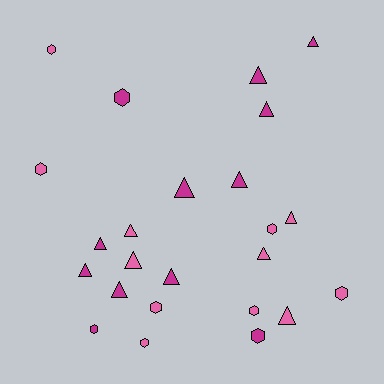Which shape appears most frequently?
Triangle, with 14 objects.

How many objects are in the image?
There are 24 objects.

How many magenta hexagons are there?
There are 3 magenta hexagons.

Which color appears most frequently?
Magenta, with 12 objects.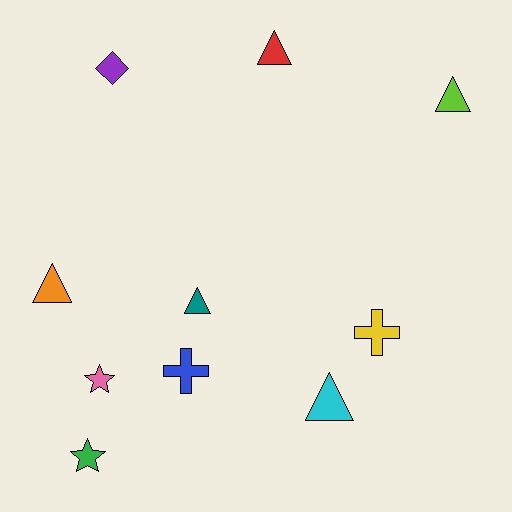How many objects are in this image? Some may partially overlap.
There are 10 objects.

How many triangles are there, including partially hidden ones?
There are 5 triangles.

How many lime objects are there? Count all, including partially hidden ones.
There is 1 lime object.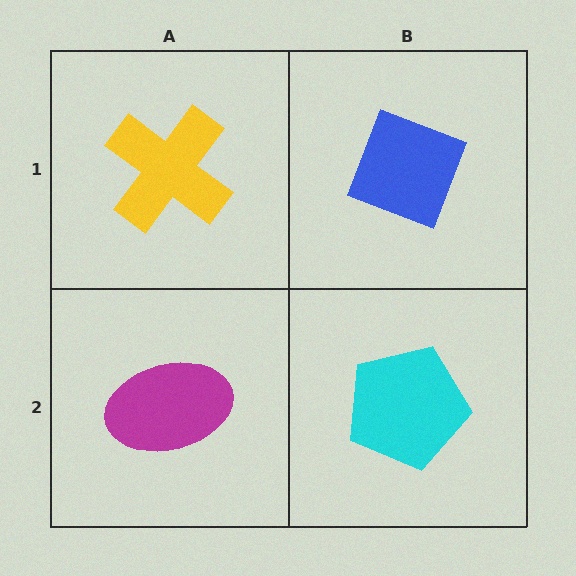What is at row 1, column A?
A yellow cross.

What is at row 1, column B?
A blue diamond.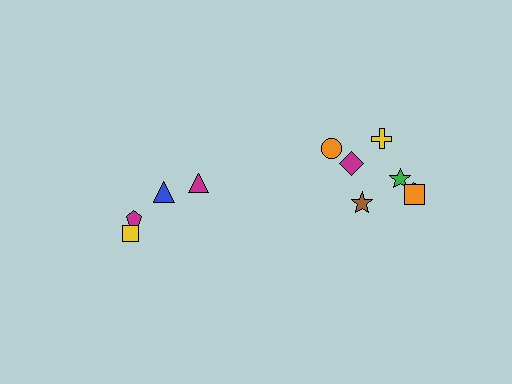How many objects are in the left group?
There are 4 objects.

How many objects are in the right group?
There are 7 objects.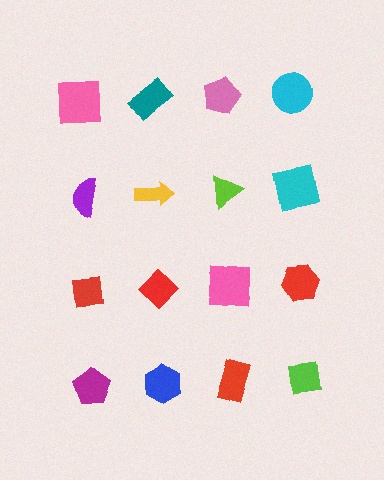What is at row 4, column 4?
A lime square.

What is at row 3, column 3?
A pink square.